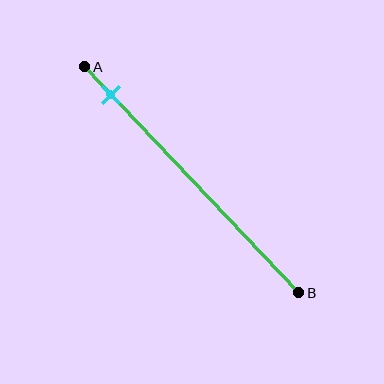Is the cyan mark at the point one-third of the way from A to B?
No, the mark is at about 10% from A, not at the 33% one-third point.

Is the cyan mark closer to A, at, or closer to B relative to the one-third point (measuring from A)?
The cyan mark is closer to point A than the one-third point of segment AB.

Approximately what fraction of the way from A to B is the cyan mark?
The cyan mark is approximately 10% of the way from A to B.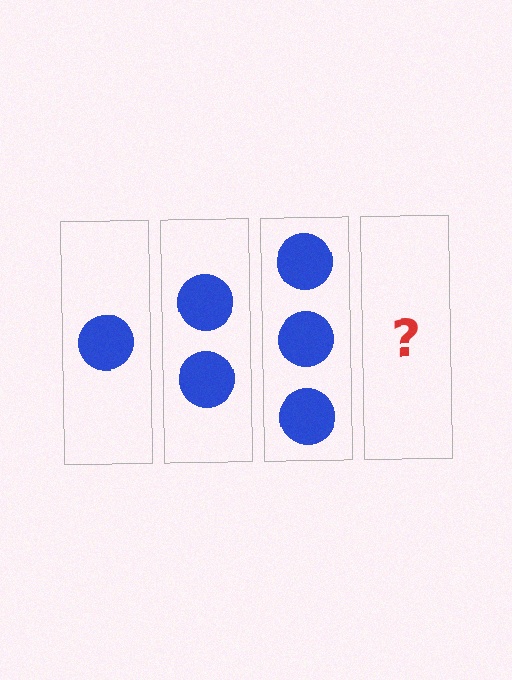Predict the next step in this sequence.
The next step is 4 circles.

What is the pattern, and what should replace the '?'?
The pattern is that each step adds one more circle. The '?' should be 4 circles.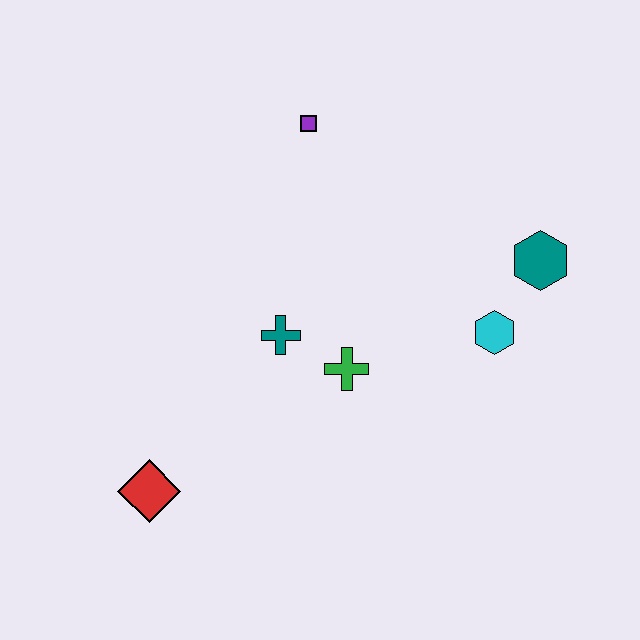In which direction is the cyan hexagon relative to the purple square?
The cyan hexagon is below the purple square.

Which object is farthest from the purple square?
The red diamond is farthest from the purple square.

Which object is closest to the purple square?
The teal cross is closest to the purple square.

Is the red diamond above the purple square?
No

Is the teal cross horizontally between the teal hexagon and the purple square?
No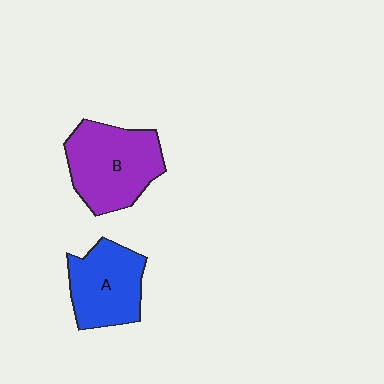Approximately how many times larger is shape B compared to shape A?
Approximately 1.3 times.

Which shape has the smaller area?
Shape A (blue).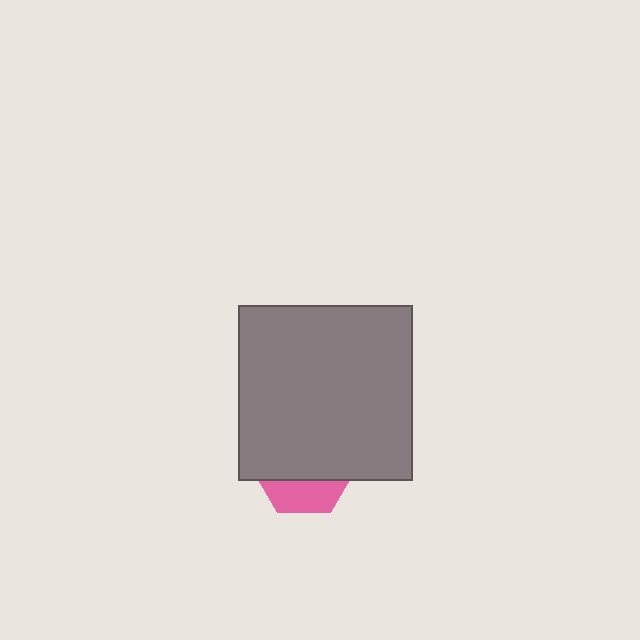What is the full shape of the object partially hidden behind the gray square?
The partially hidden object is a pink hexagon.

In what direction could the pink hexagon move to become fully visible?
The pink hexagon could move down. That would shift it out from behind the gray square entirely.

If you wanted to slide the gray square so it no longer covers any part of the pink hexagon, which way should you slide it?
Slide it up — that is the most direct way to separate the two shapes.